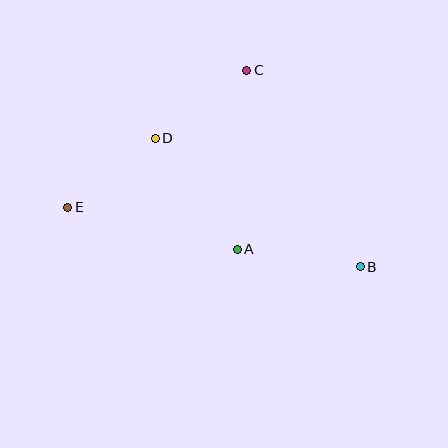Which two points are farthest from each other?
Points B and E are farthest from each other.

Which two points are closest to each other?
Points D and E are closest to each other.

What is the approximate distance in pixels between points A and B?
The distance between A and B is approximately 124 pixels.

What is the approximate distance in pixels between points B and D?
The distance between B and D is approximately 242 pixels.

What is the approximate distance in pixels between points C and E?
The distance between C and E is approximately 226 pixels.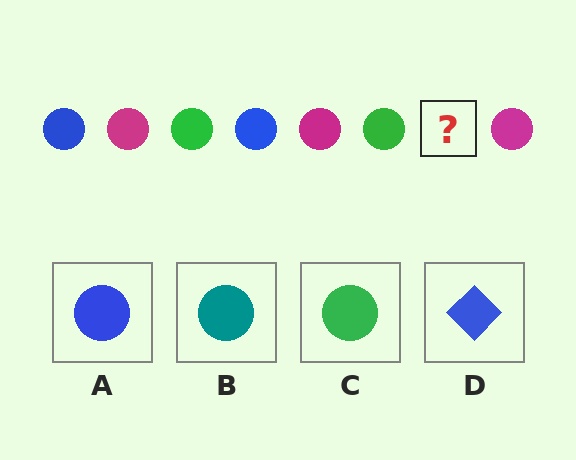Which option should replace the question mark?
Option A.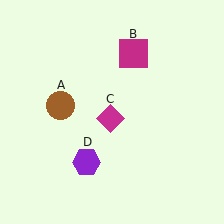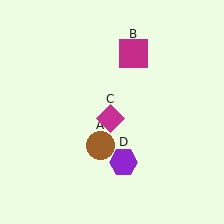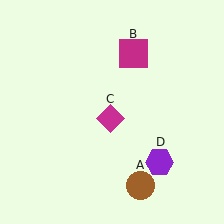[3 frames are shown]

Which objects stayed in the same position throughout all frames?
Magenta square (object B) and magenta diamond (object C) remained stationary.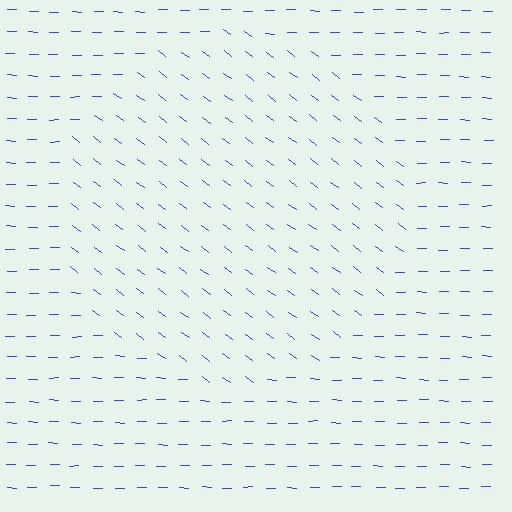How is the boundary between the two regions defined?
The boundary is defined purely by a change in line orientation (approximately 36 degrees difference). All lines are the same color and thickness.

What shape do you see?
I see a circle.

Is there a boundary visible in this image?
Yes, there is a texture boundary formed by a change in line orientation.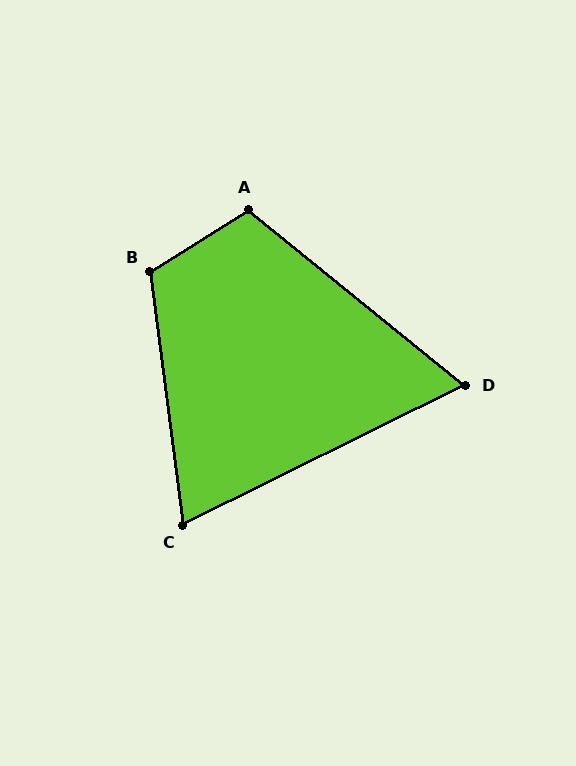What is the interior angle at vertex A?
Approximately 109 degrees (obtuse).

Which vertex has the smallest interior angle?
D, at approximately 65 degrees.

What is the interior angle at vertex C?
Approximately 71 degrees (acute).